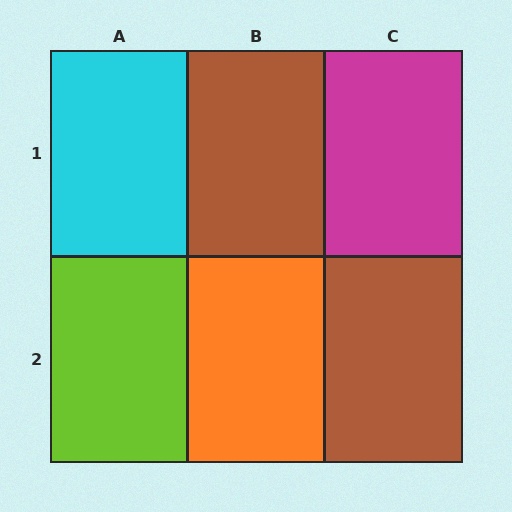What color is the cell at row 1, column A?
Cyan.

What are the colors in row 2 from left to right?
Lime, orange, brown.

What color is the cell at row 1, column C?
Magenta.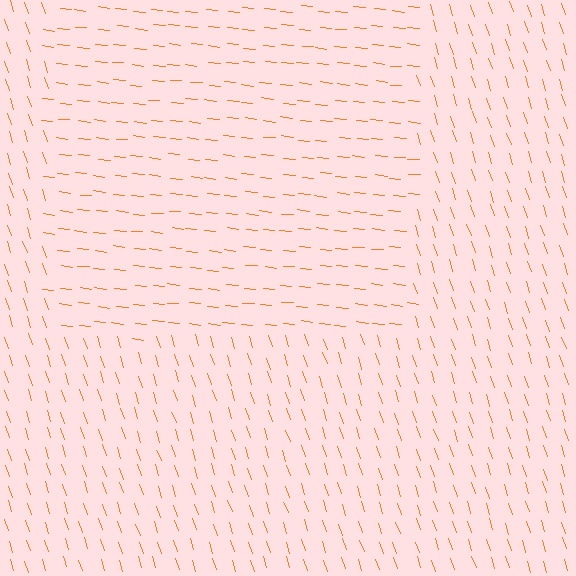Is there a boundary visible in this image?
Yes, there is a texture boundary formed by a change in line orientation.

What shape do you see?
I see a rectangle.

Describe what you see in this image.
The image is filled with small orange line segments. A rectangle region in the image has lines oriented differently from the surrounding lines, creating a visible texture boundary.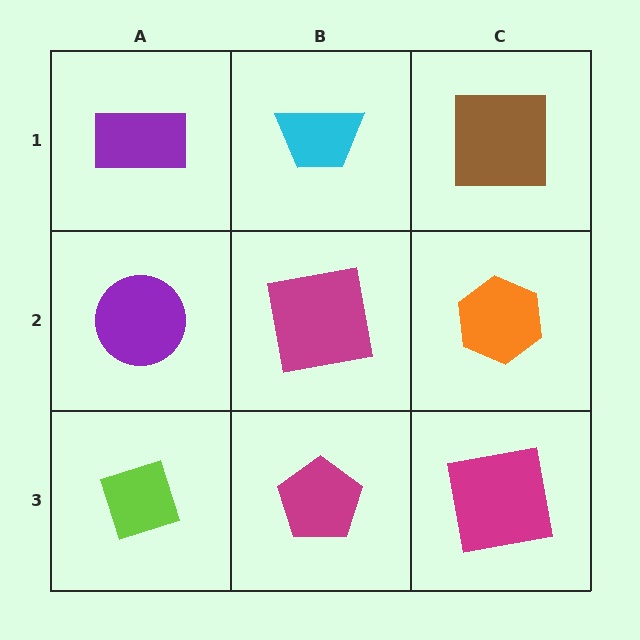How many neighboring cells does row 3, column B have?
3.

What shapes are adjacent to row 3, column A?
A purple circle (row 2, column A), a magenta pentagon (row 3, column B).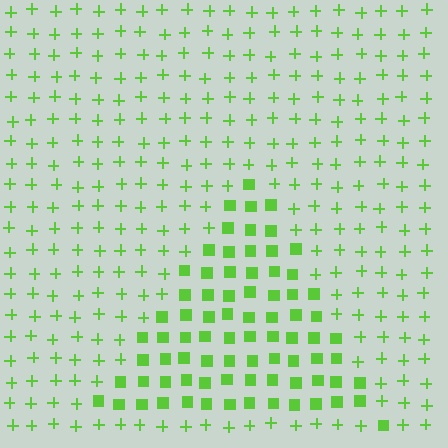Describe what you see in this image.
The image is filled with small lime elements arranged in a uniform grid. A triangle-shaped region contains squares, while the surrounding area contains plus signs. The boundary is defined purely by the change in element shape.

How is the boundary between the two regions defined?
The boundary is defined by a change in element shape: squares inside vs. plus signs outside. All elements share the same color and spacing.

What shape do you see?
I see a triangle.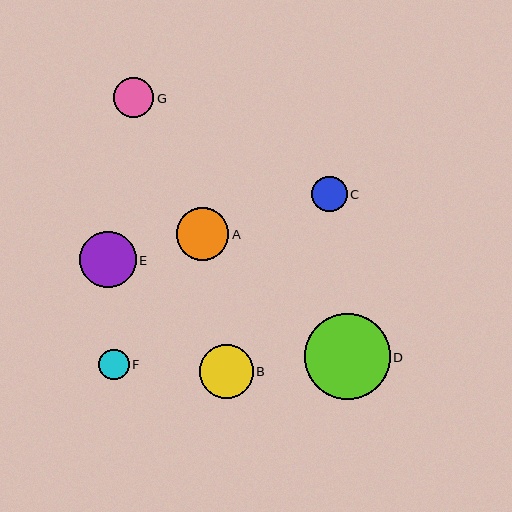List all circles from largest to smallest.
From largest to smallest: D, E, B, A, G, C, F.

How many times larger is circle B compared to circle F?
Circle B is approximately 1.7 times the size of circle F.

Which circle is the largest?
Circle D is the largest with a size of approximately 85 pixels.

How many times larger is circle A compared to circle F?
Circle A is approximately 1.7 times the size of circle F.